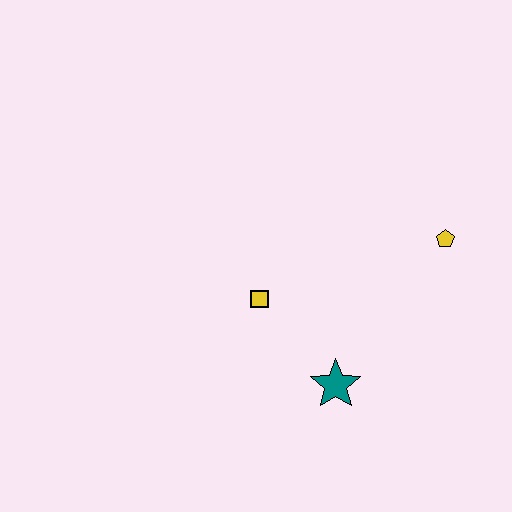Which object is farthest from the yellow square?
The yellow pentagon is farthest from the yellow square.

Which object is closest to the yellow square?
The teal star is closest to the yellow square.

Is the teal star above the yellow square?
No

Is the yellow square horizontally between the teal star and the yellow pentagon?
No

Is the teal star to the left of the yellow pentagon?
Yes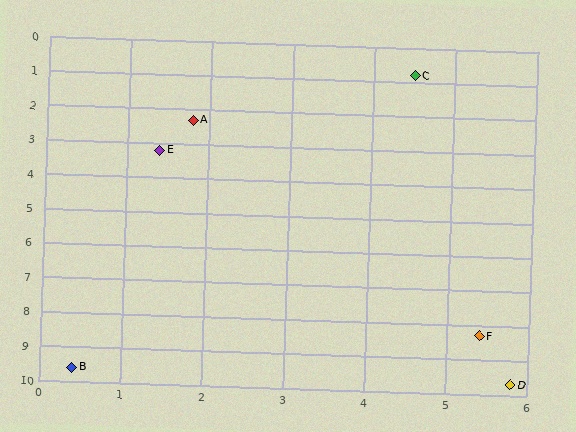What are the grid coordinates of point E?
Point E is at approximately (1.4, 3.2).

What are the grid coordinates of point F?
Point F is at approximately (5.4, 8.3).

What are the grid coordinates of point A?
Point A is at approximately (1.8, 2.3).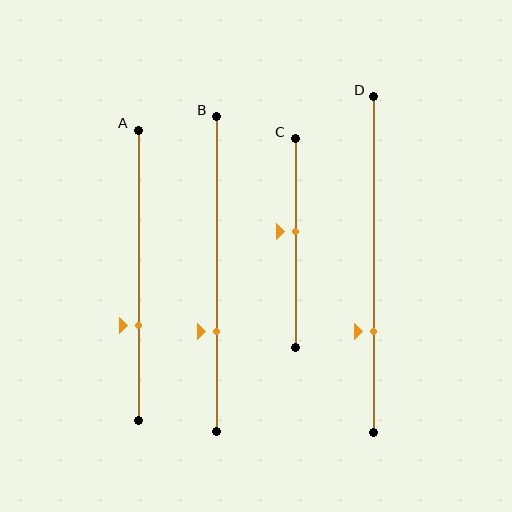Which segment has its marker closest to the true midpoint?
Segment C has its marker closest to the true midpoint.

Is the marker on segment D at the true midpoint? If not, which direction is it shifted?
No, the marker on segment D is shifted downward by about 20% of the segment length.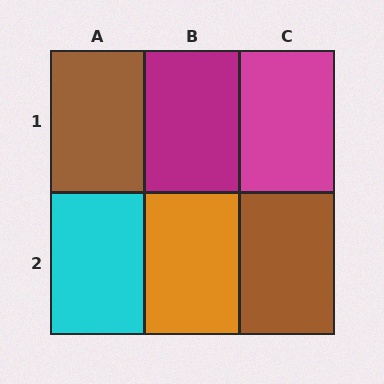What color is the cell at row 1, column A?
Brown.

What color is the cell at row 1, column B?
Magenta.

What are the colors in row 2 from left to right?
Cyan, orange, brown.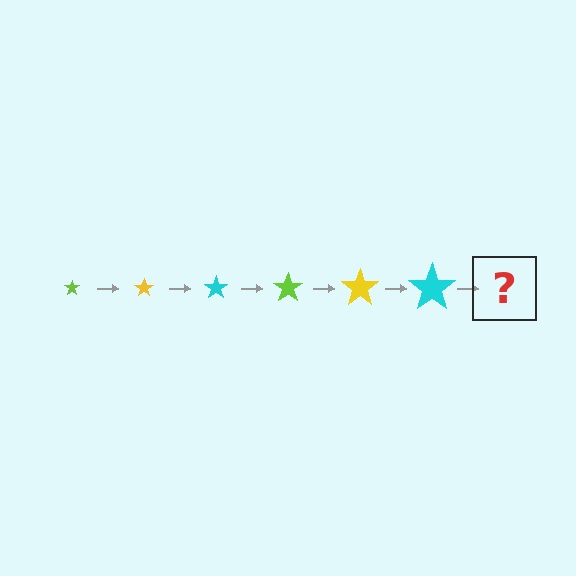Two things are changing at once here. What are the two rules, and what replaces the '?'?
The two rules are that the star grows larger each step and the color cycles through lime, yellow, and cyan. The '?' should be a lime star, larger than the previous one.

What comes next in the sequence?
The next element should be a lime star, larger than the previous one.